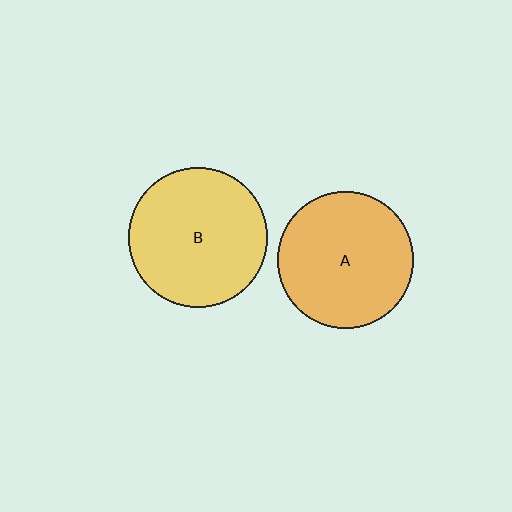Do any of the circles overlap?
No, none of the circles overlap.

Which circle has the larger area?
Circle B (yellow).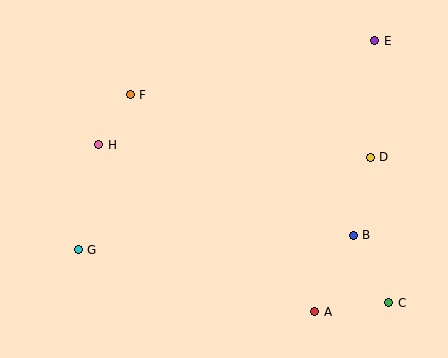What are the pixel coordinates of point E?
Point E is at (375, 41).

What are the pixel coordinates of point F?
Point F is at (130, 95).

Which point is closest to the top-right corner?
Point E is closest to the top-right corner.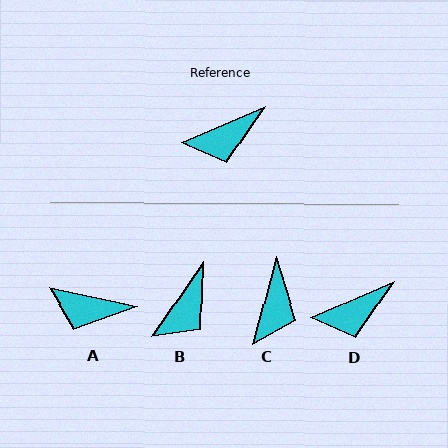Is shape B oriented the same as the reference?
No, it is off by about 32 degrees.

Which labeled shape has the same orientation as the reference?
D.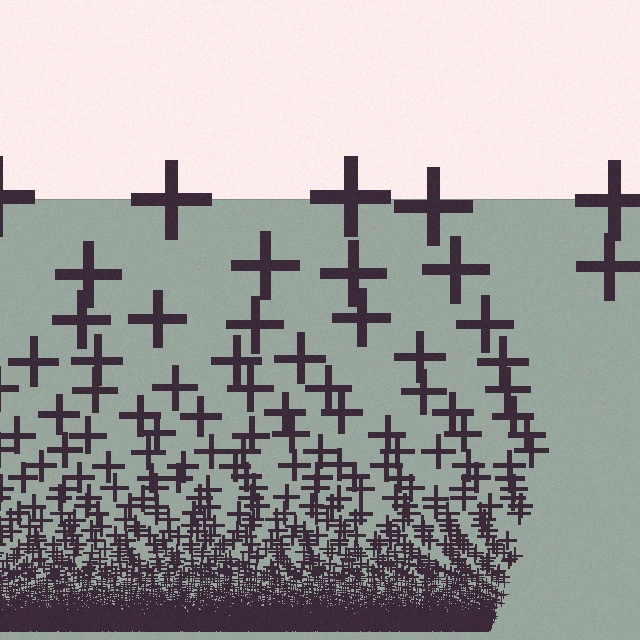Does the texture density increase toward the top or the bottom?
Density increases toward the bottom.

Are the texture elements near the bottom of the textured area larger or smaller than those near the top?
Smaller. The gradient is inverted — elements near the bottom are smaller and denser.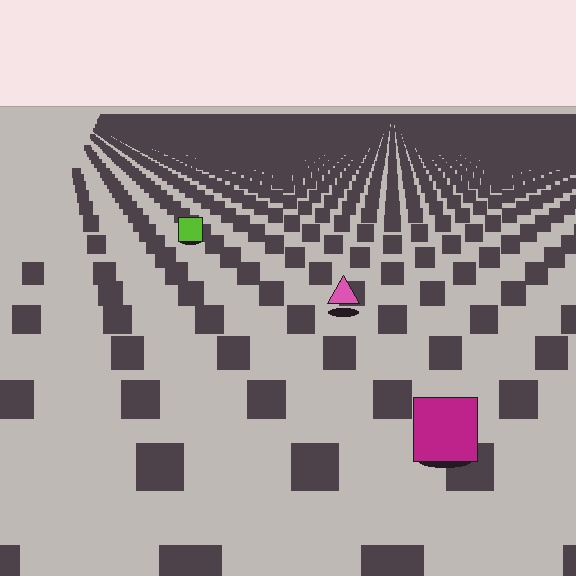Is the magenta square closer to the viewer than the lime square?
Yes. The magenta square is closer — you can tell from the texture gradient: the ground texture is coarser near it.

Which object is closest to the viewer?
The magenta square is closest. The texture marks near it are larger and more spread out.